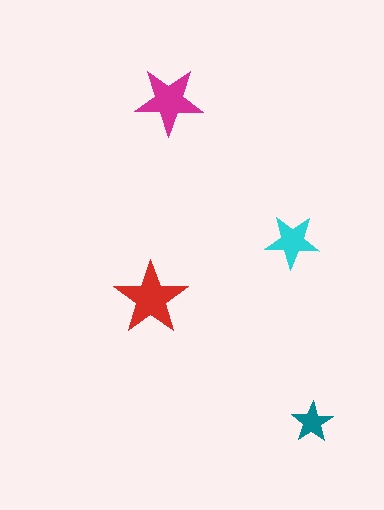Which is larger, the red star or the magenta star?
The red one.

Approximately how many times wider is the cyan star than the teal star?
About 1.5 times wider.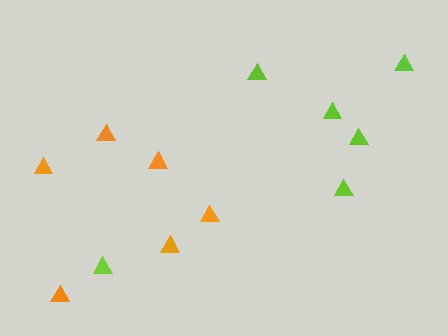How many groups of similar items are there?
There are 2 groups: one group of lime triangles (6) and one group of orange triangles (6).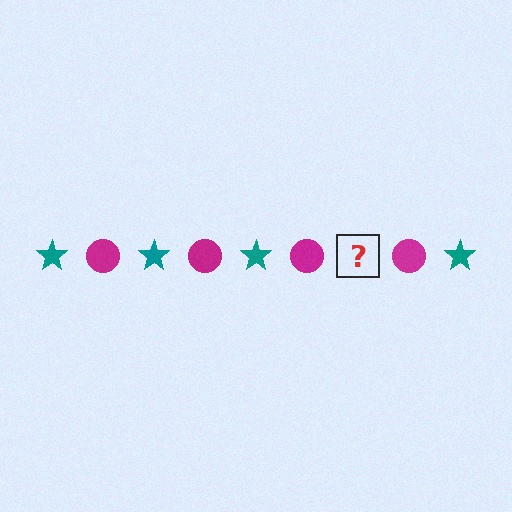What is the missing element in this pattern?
The missing element is a teal star.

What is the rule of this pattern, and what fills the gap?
The rule is that the pattern alternates between teal star and magenta circle. The gap should be filled with a teal star.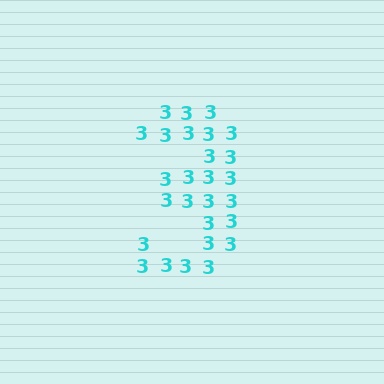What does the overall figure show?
The overall figure shows the digit 3.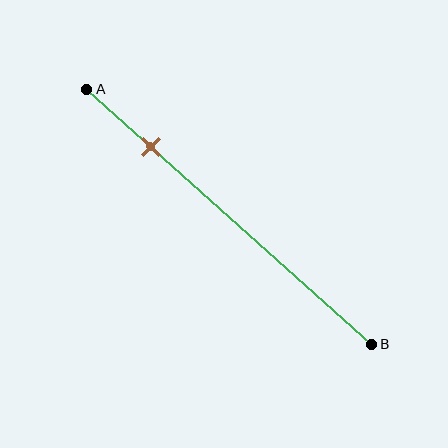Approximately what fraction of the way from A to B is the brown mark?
The brown mark is approximately 25% of the way from A to B.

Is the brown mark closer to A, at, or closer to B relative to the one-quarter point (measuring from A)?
The brown mark is approximately at the one-quarter point of segment AB.